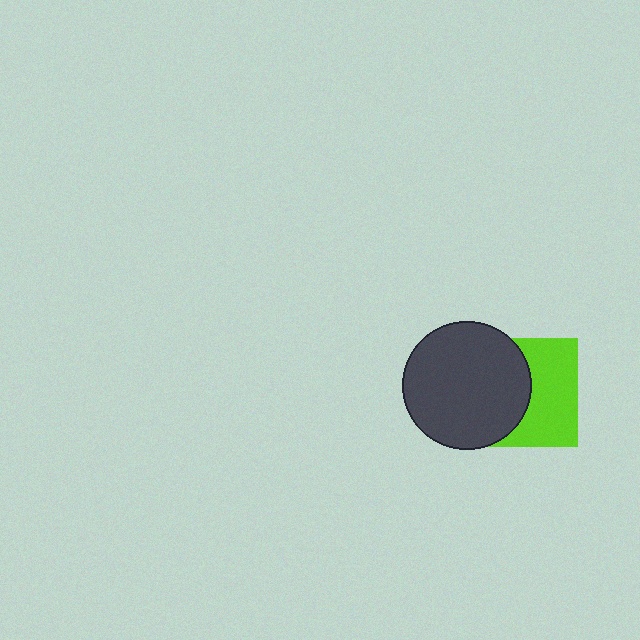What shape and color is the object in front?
The object in front is a dark gray circle.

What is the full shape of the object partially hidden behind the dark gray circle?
The partially hidden object is a lime square.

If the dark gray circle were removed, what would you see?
You would see the complete lime square.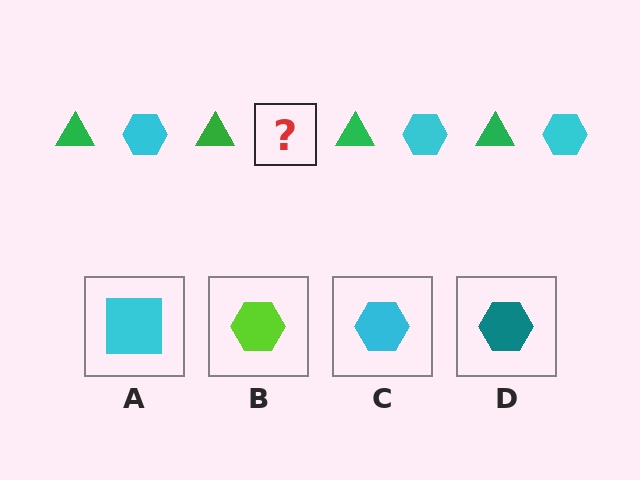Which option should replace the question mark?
Option C.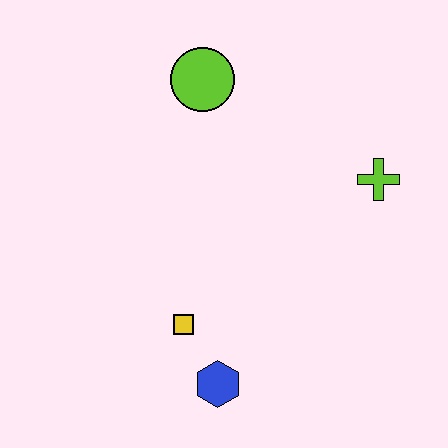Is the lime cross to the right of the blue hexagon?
Yes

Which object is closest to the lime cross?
The lime circle is closest to the lime cross.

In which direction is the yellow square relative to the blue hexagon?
The yellow square is above the blue hexagon.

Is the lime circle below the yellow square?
No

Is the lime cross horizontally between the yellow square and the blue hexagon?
No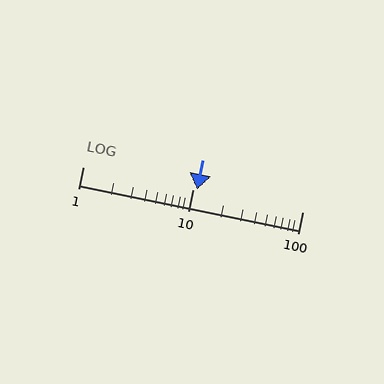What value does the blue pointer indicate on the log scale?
The pointer indicates approximately 11.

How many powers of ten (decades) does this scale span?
The scale spans 2 decades, from 1 to 100.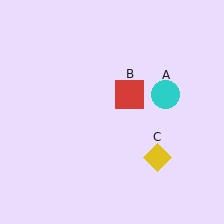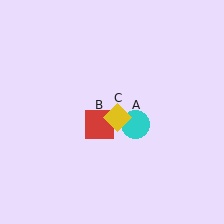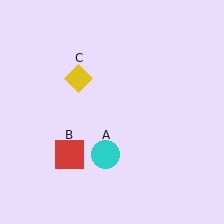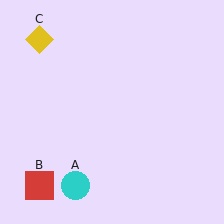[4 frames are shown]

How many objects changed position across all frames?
3 objects changed position: cyan circle (object A), red square (object B), yellow diamond (object C).